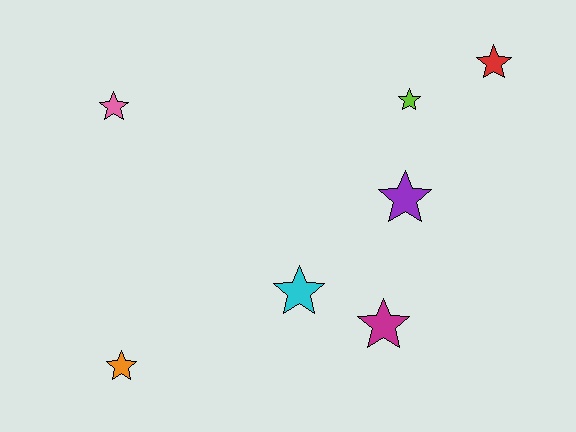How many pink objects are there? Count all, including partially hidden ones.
There is 1 pink object.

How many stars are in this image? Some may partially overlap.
There are 7 stars.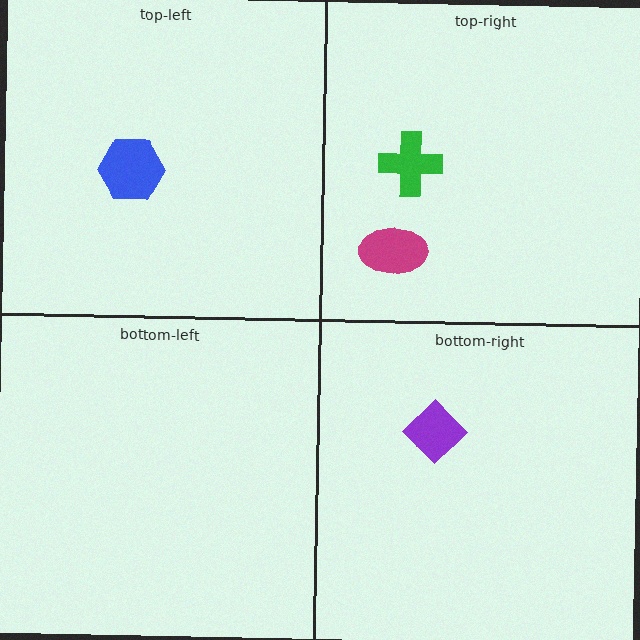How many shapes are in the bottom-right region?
1.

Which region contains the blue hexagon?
The top-left region.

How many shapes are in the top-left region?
1.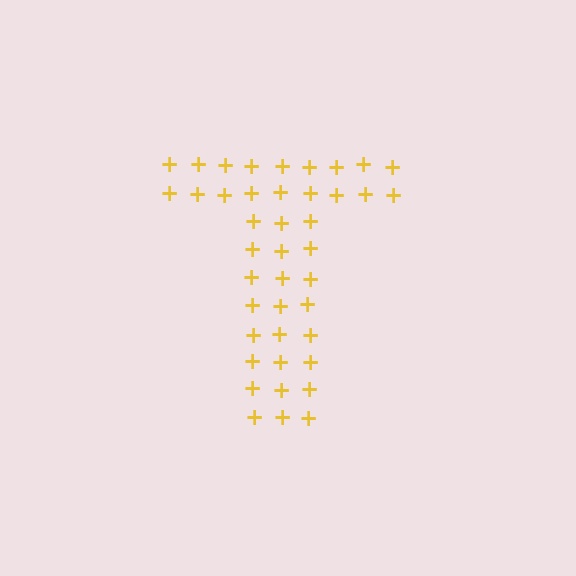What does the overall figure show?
The overall figure shows the letter T.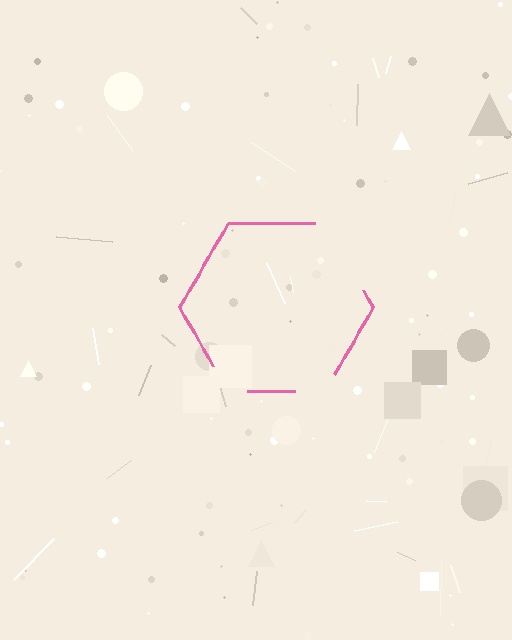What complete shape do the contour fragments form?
The contour fragments form a hexagon.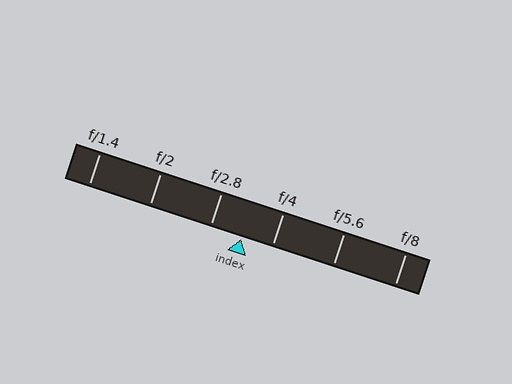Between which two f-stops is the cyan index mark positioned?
The index mark is between f/2.8 and f/4.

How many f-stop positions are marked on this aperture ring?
There are 6 f-stop positions marked.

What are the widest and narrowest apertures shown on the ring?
The widest aperture shown is f/1.4 and the narrowest is f/8.